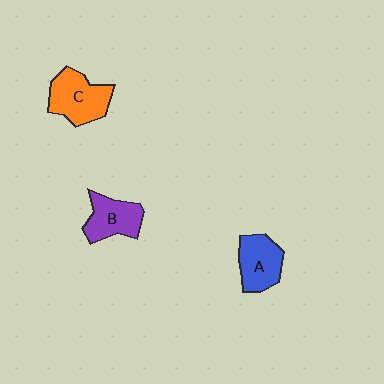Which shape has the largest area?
Shape C (orange).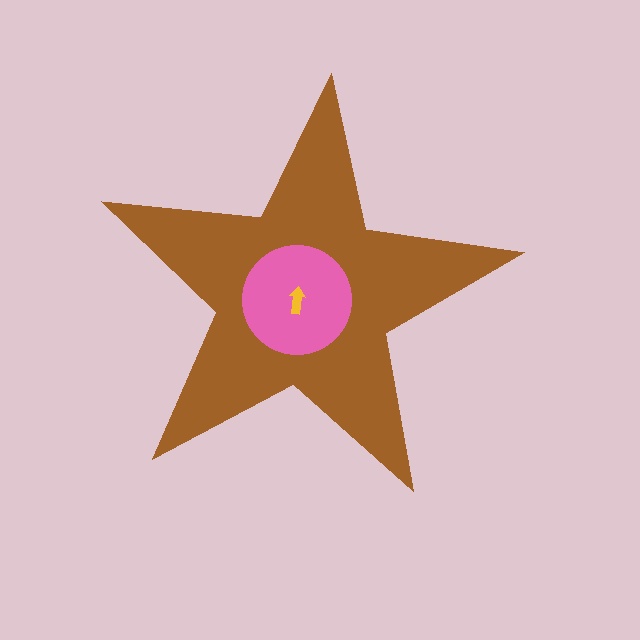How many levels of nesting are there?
3.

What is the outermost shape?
The brown star.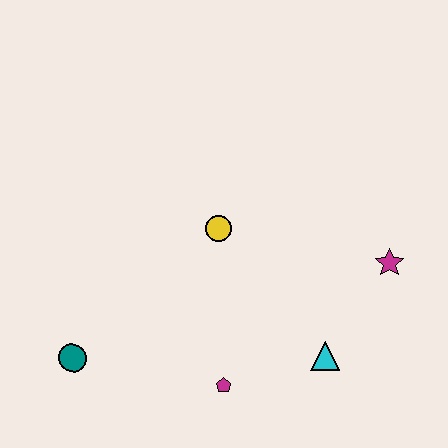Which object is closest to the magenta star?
The cyan triangle is closest to the magenta star.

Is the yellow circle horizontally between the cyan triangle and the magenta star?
No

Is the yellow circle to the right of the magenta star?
No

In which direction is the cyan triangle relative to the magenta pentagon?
The cyan triangle is to the right of the magenta pentagon.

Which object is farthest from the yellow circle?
The teal circle is farthest from the yellow circle.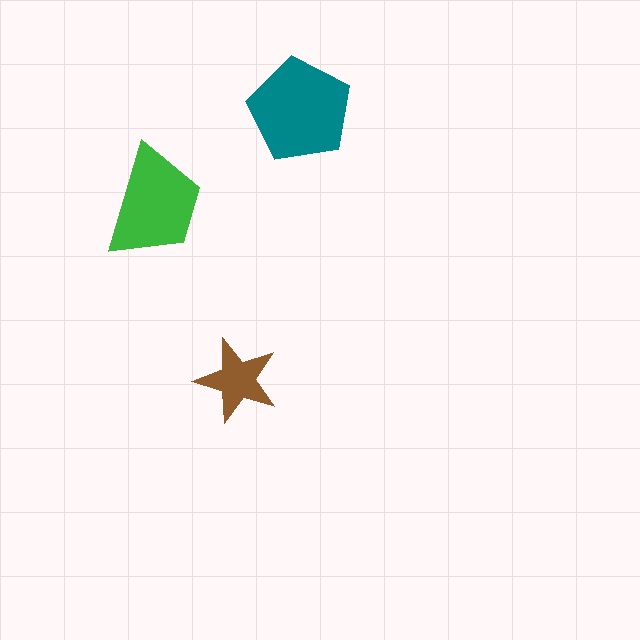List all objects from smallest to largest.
The brown star, the green trapezoid, the teal pentagon.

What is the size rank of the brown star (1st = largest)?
3rd.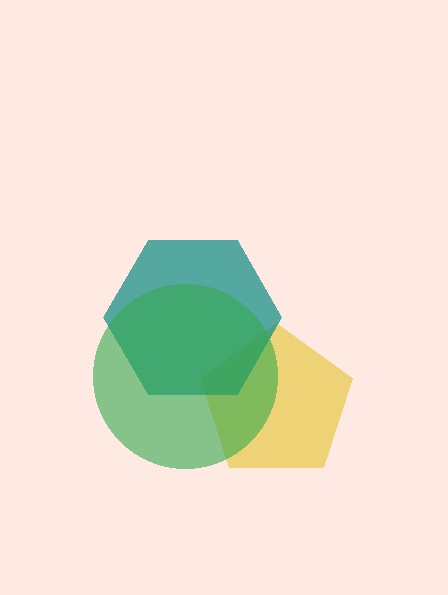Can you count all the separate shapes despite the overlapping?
Yes, there are 3 separate shapes.